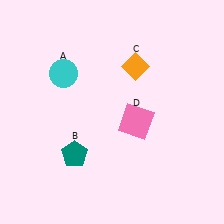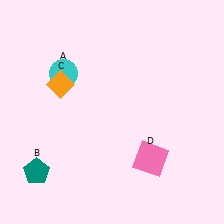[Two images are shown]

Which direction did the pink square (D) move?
The pink square (D) moved down.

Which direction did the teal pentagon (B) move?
The teal pentagon (B) moved left.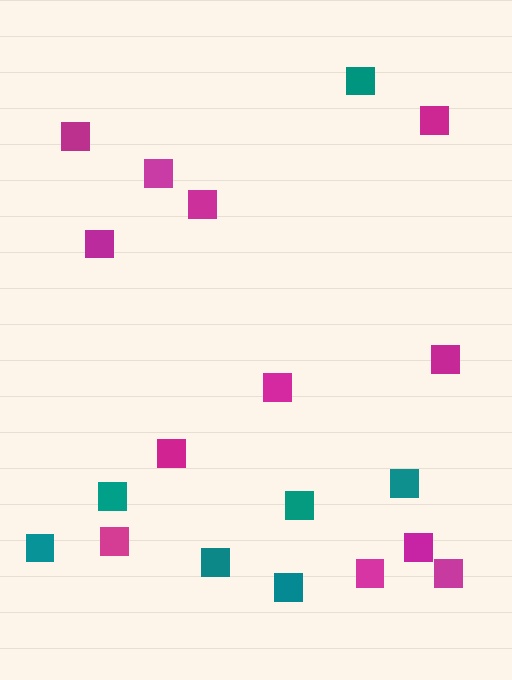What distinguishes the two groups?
There are 2 groups: one group of teal squares (7) and one group of magenta squares (12).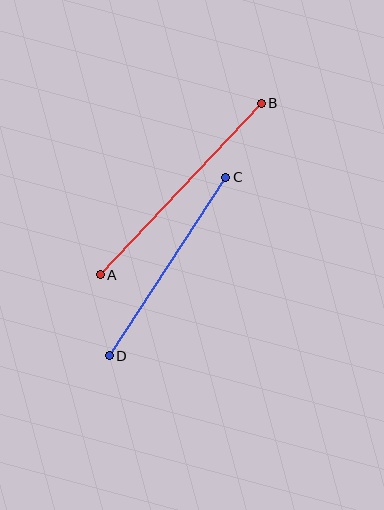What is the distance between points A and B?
The distance is approximately 235 pixels.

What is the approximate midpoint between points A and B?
The midpoint is at approximately (181, 189) pixels.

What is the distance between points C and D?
The distance is approximately 213 pixels.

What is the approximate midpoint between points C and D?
The midpoint is at approximately (168, 267) pixels.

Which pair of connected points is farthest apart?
Points A and B are farthest apart.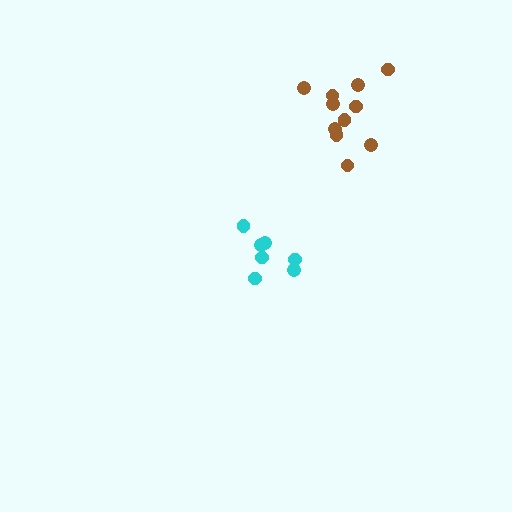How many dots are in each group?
Group 1: 7 dots, Group 2: 11 dots (18 total).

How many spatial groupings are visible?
There are 2 spatial groupings.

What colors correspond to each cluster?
The clusters are colored: cyan, brown.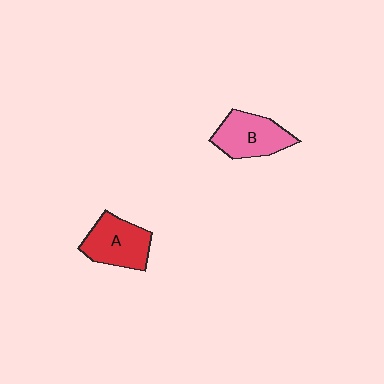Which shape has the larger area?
Shape A (red).